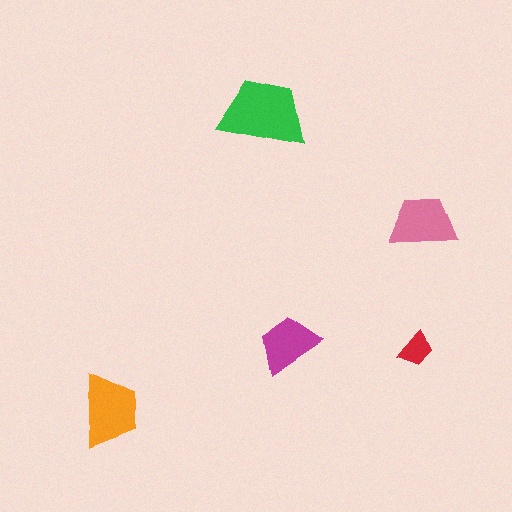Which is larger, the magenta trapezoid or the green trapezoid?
The green one.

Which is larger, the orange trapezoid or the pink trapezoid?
The orange one.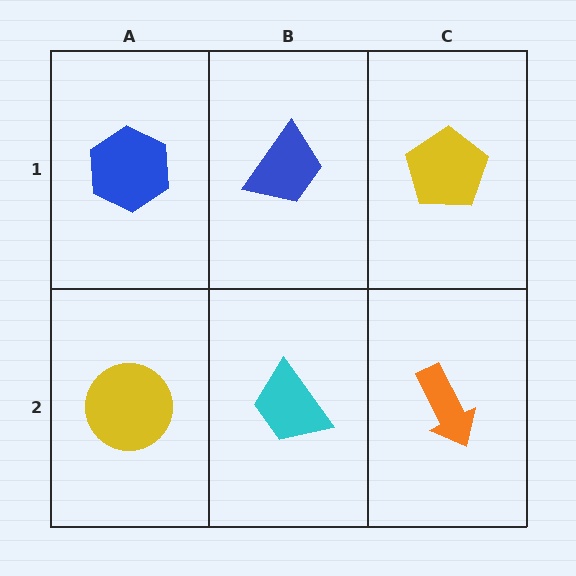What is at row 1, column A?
A blue hexagon.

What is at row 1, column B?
A blue trapezoid.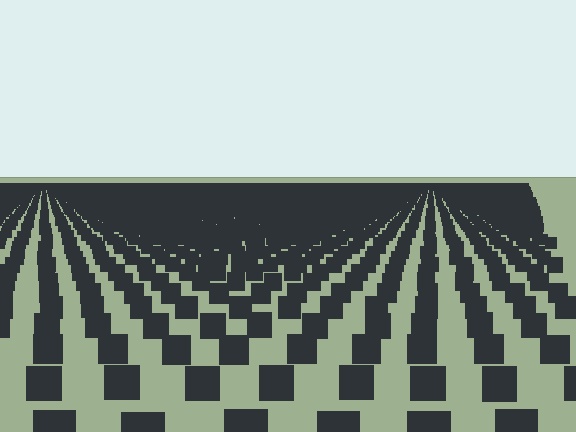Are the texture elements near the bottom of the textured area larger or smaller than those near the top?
Larger. Near the bottom, elements are closer to the viewer and appear at a bigger on-screen size.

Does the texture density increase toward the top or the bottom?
Density increases toward the top.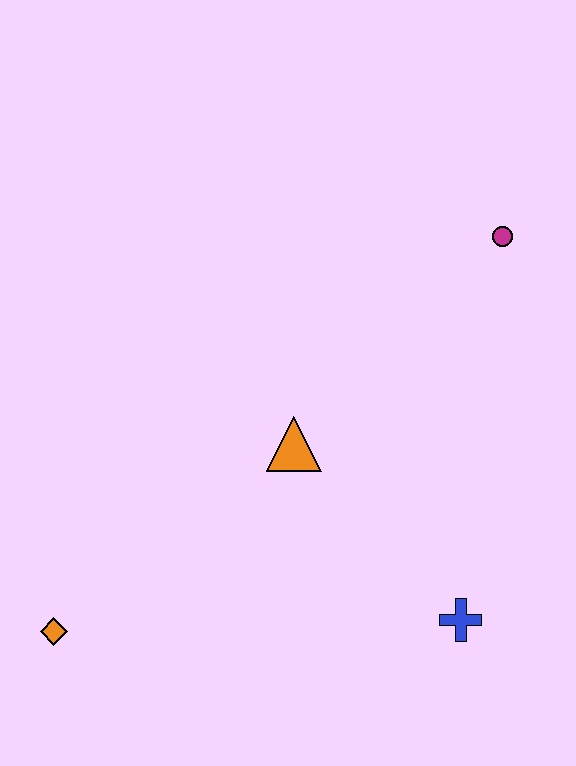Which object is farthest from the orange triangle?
The orange diamond is farthest from the orange triangle.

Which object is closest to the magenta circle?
The orange triangle is closest to the magenta circle.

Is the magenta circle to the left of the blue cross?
No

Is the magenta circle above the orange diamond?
Yes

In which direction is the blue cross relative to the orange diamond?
The blue cross is to the right of the orange diamond.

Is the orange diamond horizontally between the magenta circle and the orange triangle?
No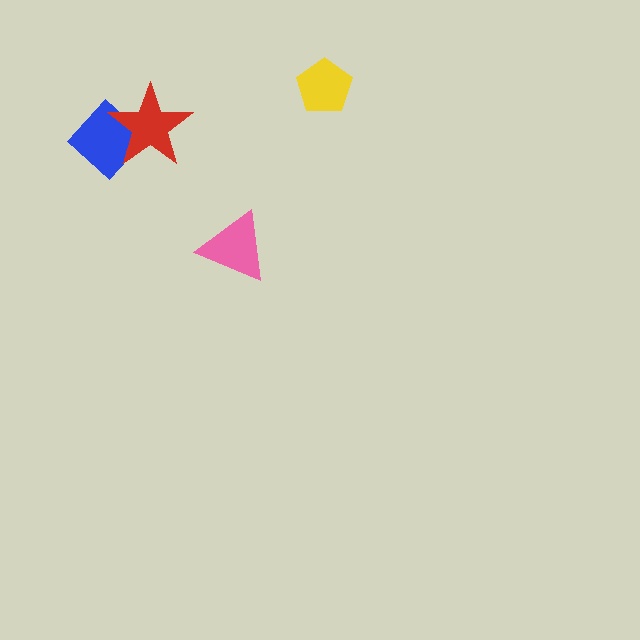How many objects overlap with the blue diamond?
1 object overlaps with the blue diamond.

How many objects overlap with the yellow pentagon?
0 objects overlap with the yellow pentagon.